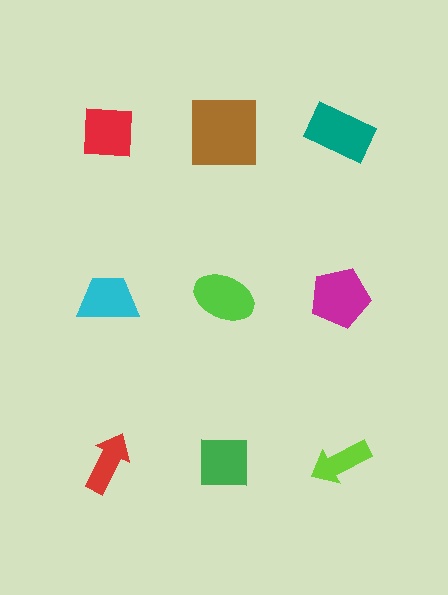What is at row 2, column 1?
A cyan trapezoid.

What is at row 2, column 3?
A magenta pentagon.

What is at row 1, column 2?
A brown square.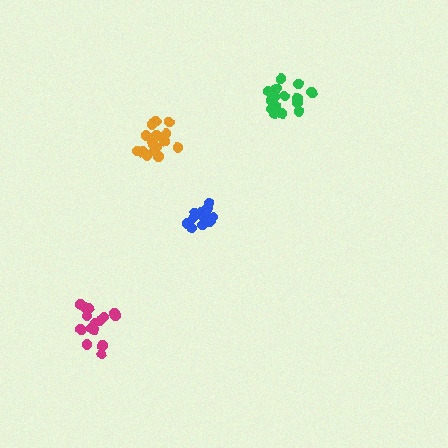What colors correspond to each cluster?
The clusters are colored: green, magenta, blue, orange.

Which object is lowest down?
The magenta cluster is bottommost.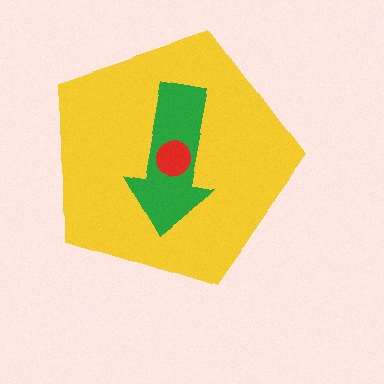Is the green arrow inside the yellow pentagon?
Yes.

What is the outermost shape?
The yellow pentagon.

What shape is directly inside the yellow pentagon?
The green arrow.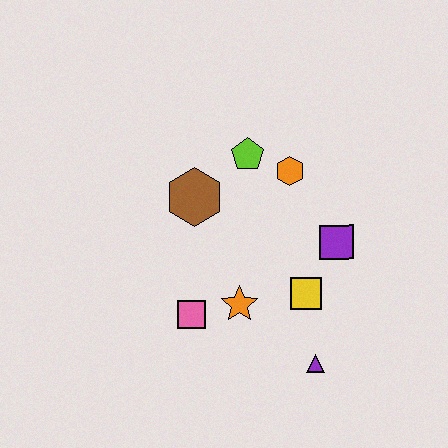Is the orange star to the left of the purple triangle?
Yes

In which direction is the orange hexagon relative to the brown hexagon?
The orange hexagon is to the right of the brown hexagon.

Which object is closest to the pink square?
The orange star is closest to the pink square.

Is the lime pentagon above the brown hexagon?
Yes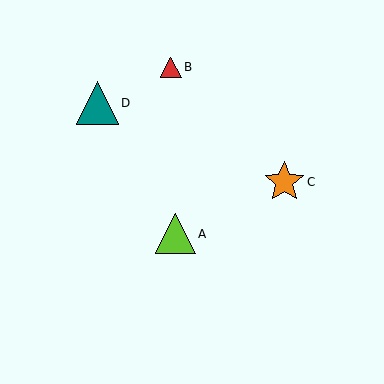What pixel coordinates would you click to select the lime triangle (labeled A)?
Click at (175, 234) to select the lime triangle A.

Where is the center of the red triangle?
The center of the red triangle is at (171, 67).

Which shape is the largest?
The teal triangle (labeled D) is the largest.